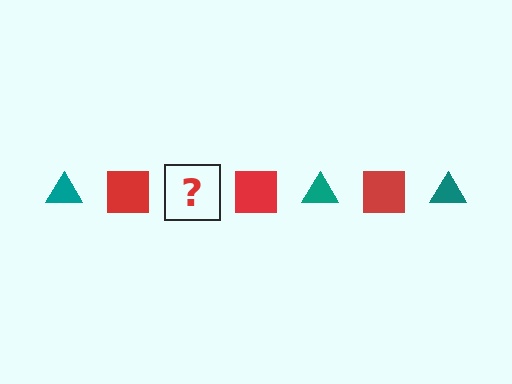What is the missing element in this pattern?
The missing element is a teal triangle.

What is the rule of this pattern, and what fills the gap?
The rule is that the pattern alternates between teal triangle and red square. The gap should be filled with a teal triangle.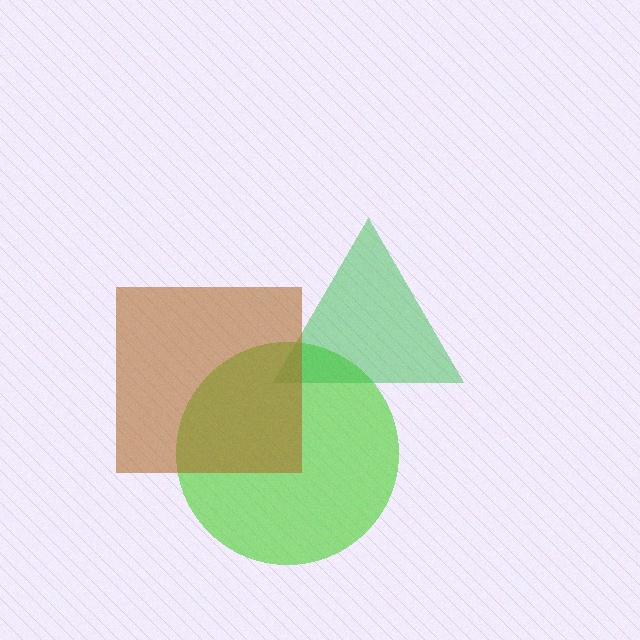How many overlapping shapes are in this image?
There are 3 overlapping shapes in the image.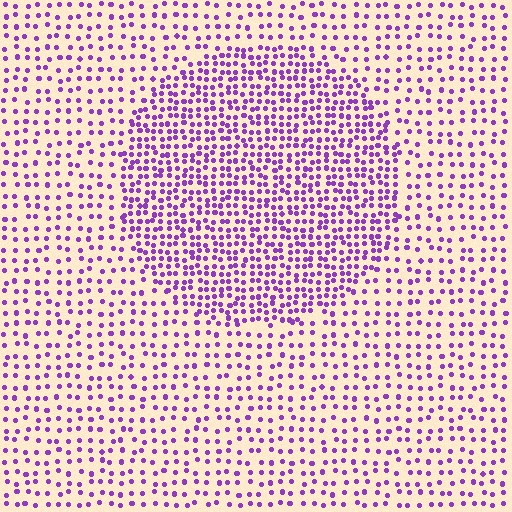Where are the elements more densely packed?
The elements are more densely packed inside the circle boundary.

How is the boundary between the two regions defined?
The boundary is defined by a change in element density (approximately 2.0x ratio). All elements are the same color, size, and shape.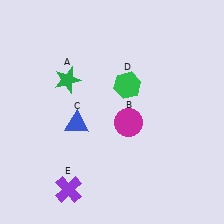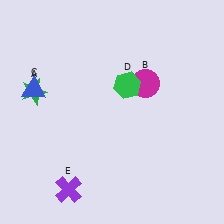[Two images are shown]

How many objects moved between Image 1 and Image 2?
3 objects moved between the two images.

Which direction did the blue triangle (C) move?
The blue triangle (C) moved left.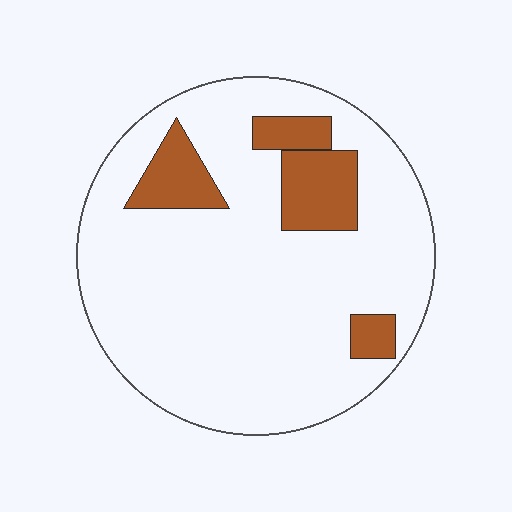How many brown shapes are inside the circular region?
4.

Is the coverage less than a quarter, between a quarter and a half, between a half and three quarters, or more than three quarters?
Less than a quarter.